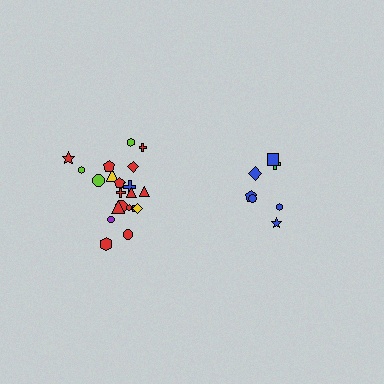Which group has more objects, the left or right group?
The left group.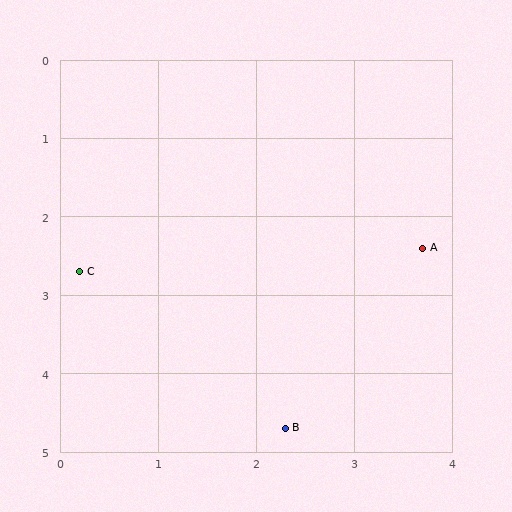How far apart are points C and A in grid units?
Points C and A are about 3.5 grid units apart.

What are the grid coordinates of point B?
Point B is at approximately (2.3, 4.7).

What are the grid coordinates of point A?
Point A is at approximately (3.7, 2.4).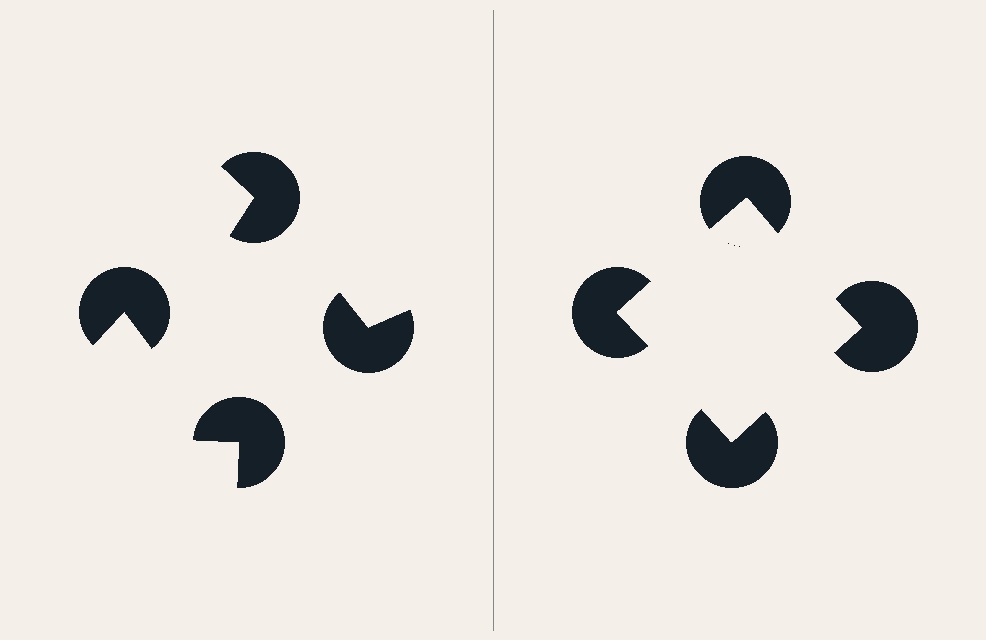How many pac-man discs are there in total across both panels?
8 — 4 on each side.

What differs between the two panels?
The pac-man discs are positioned identically on both sides; only the wedge orientations differ. On the right they align to a square; on the left they are misaligned.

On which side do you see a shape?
An illusory square appears on the right side. On the left side the wedge cuts are rotated, so no coherent shape forms.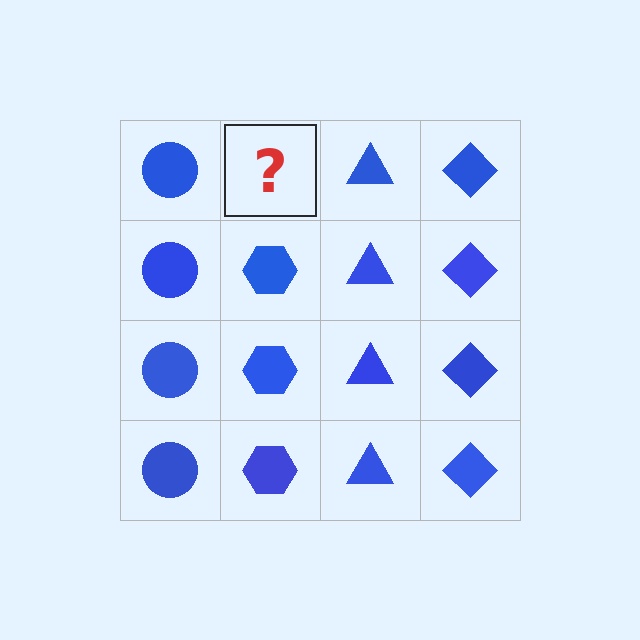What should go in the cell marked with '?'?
The missing cell should contain a blue hexagon.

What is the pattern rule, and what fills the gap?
The rule is that each column has a consistent shape. The gap should be filled with a blue hexagon.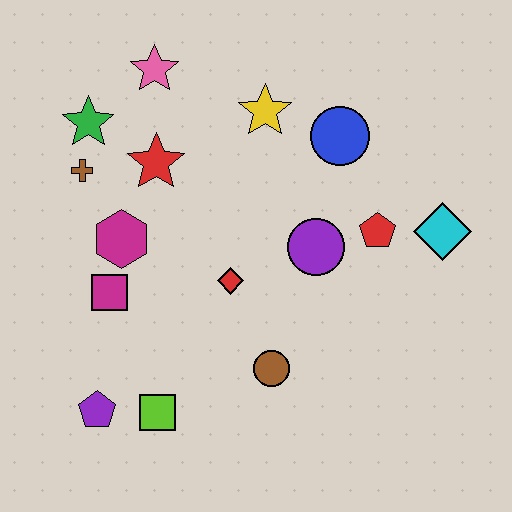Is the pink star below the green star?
No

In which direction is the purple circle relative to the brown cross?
The purple circle is to the right of the brown cross.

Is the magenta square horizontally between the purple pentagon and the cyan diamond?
Yes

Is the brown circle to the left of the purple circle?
Yes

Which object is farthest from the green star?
The cyan diamond is farthest from the green star.